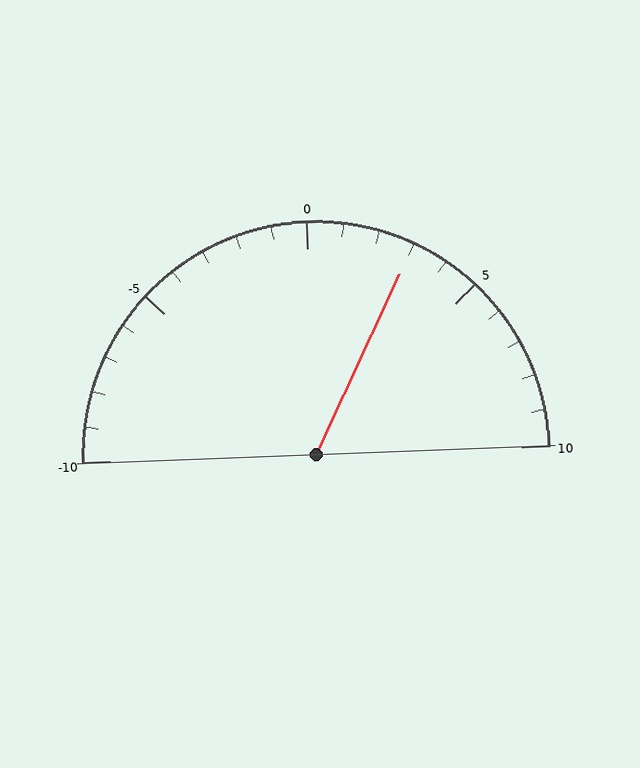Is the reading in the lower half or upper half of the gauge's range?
The reading is in the upper half of the range (-10 to 10).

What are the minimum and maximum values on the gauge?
The gauge ranges from -10 to 10.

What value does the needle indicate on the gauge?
The needle indicates approximately 3.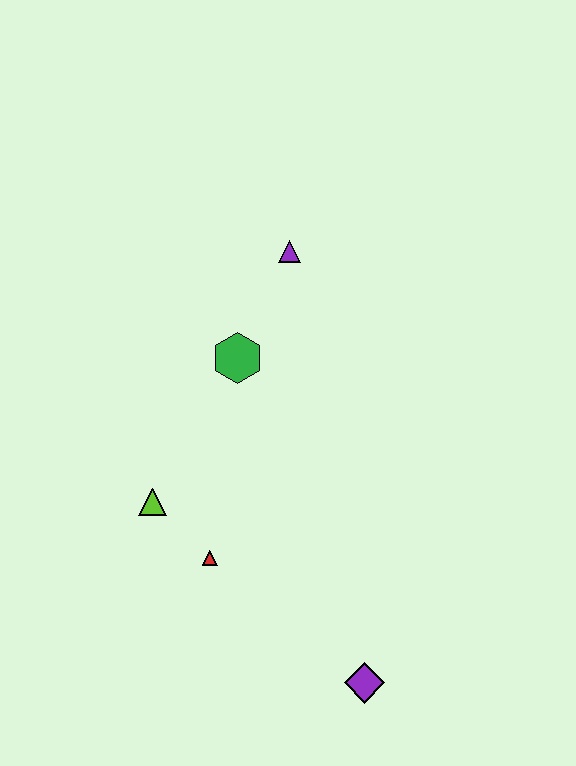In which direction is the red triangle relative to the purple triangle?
The red triangle is below the purple triangle.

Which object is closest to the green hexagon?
The purple triangle is closest to the green hexagon.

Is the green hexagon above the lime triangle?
Yes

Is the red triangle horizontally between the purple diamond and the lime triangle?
Yes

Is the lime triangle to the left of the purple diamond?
Yes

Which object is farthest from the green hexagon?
The purple diamond is farthest from the green hexagon.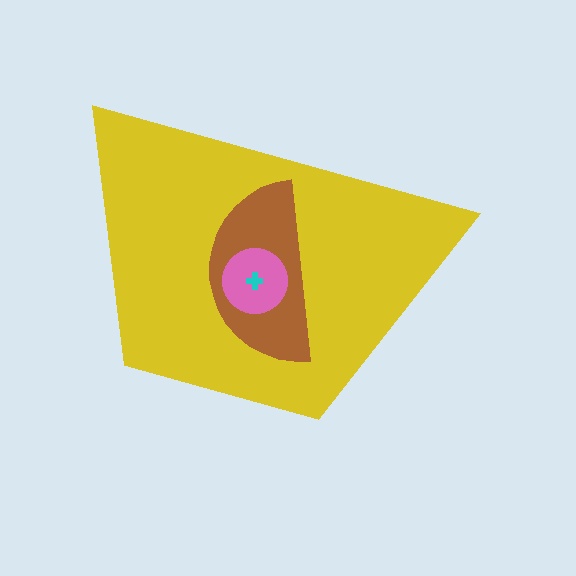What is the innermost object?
The cyan cross.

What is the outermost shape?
The yellow trapezoid.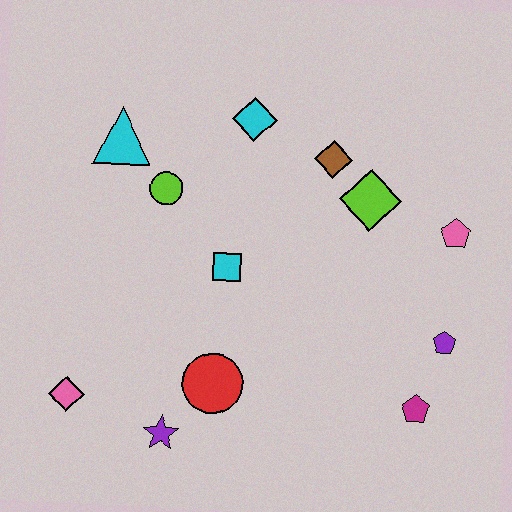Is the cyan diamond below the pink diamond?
No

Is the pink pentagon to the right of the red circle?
Yes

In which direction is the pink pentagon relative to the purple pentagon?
The pink pentagon is above the purple pentagon.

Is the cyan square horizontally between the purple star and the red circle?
No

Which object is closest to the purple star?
The red circle is closest to the purple star.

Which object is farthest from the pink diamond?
The pink pentagon is farthest from the pink diamond.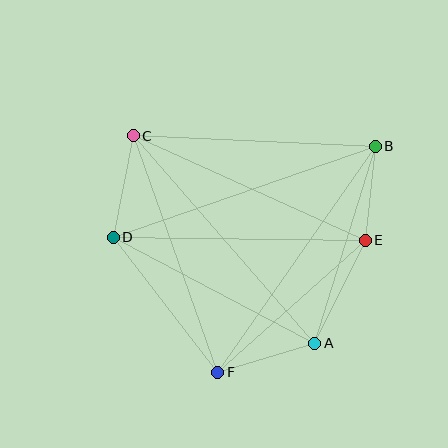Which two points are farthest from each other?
Points B and D are farthest from each other.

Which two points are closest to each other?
Points B and E are closest to each other.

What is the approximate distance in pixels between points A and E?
The distance between A and E is approximately 115 pixels.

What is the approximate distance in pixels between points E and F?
The distance between E and F is approximately 198 pixels.